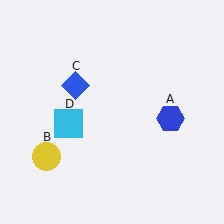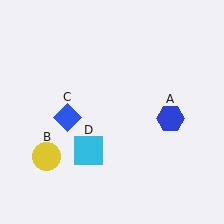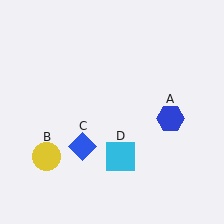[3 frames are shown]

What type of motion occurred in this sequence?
The blue diamond (object C), cyan square (object D) rotated counterclockwise around the center of the scene.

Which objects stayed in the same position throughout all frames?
Blue hexagon (object A) and yellow circle (object B) remained stationary.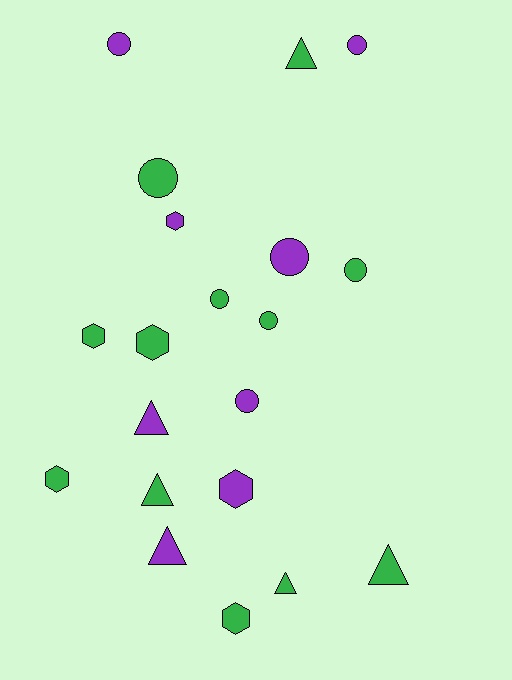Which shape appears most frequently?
Circle, with 8 objects.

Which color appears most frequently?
Green, with 12 objects.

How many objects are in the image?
There are 20 objects.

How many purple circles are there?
There are 4 purple circles.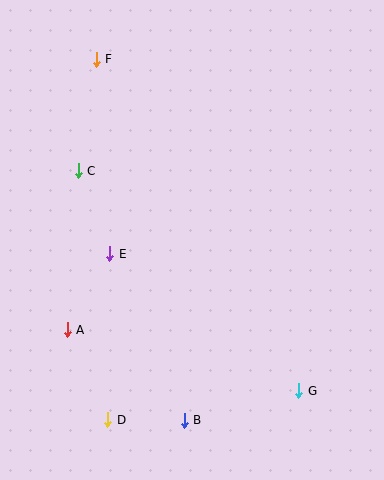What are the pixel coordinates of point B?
Point B is at (184, 420).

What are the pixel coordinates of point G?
Point G is at (299, 391).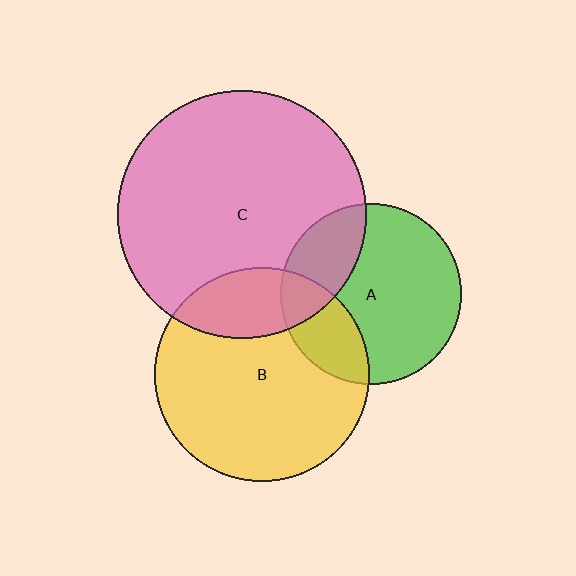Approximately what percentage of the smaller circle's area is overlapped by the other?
Approximately 20%.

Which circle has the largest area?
Circle C (pink).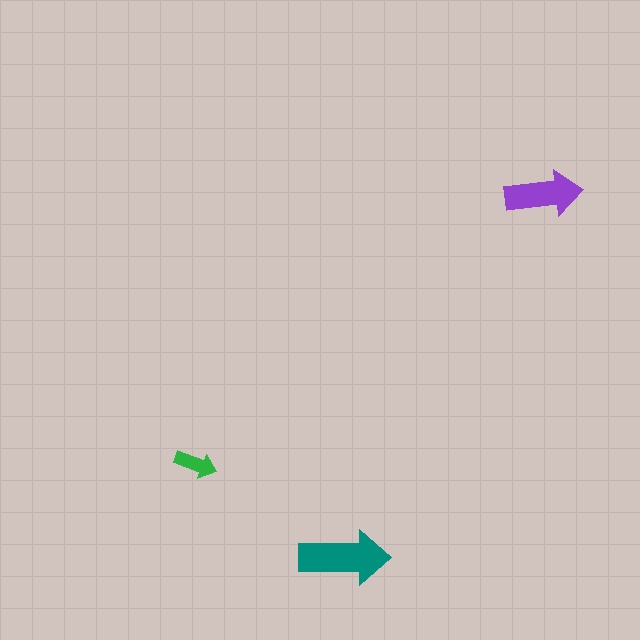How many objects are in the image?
There are 3 objects in the image.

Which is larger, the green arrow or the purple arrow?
The purple one.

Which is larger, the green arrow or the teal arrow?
The teal one.